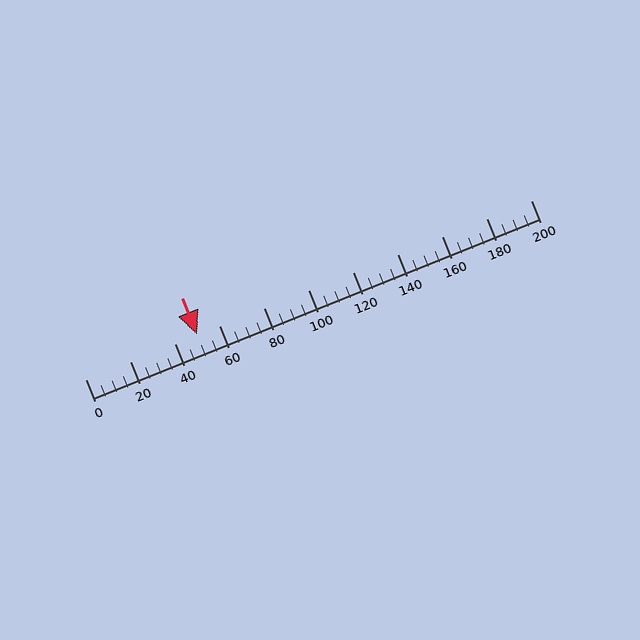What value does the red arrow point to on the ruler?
The red arrow points to approximately 50.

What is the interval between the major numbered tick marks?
The major tick marks are spaced 20 units apart.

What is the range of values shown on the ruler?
The ruler shows values from 0 to 200.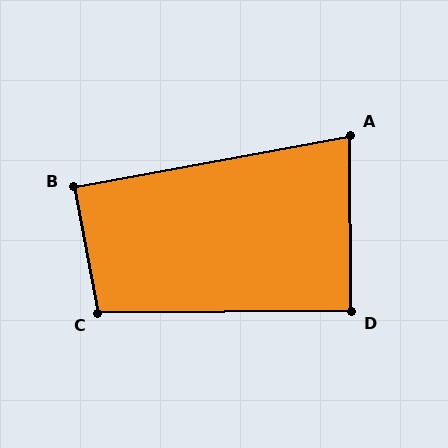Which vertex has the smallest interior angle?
A, at approximately 80 degrees.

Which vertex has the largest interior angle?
C, at approximately 100 degrees.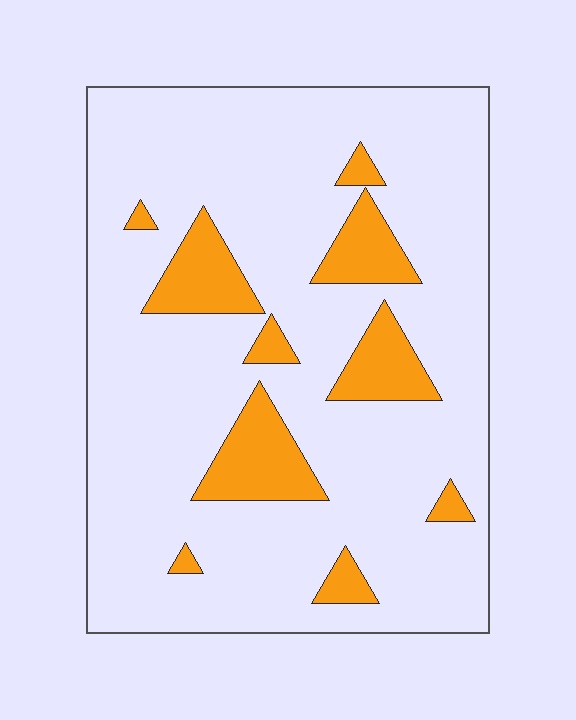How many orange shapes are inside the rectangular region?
10.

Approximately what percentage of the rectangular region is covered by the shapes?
Approximately 15%.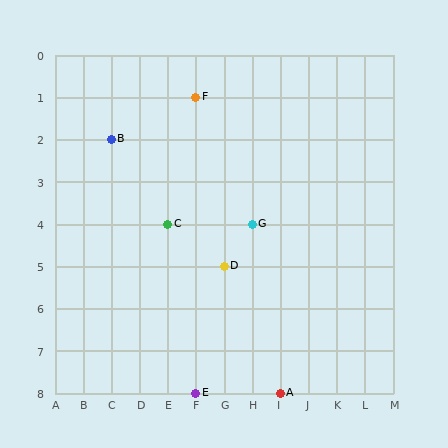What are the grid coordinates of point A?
Point A is at grid coordinates (I, 8).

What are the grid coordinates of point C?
Point C is at grid coordinates (E, 4).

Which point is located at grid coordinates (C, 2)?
Point B is at (C, 2).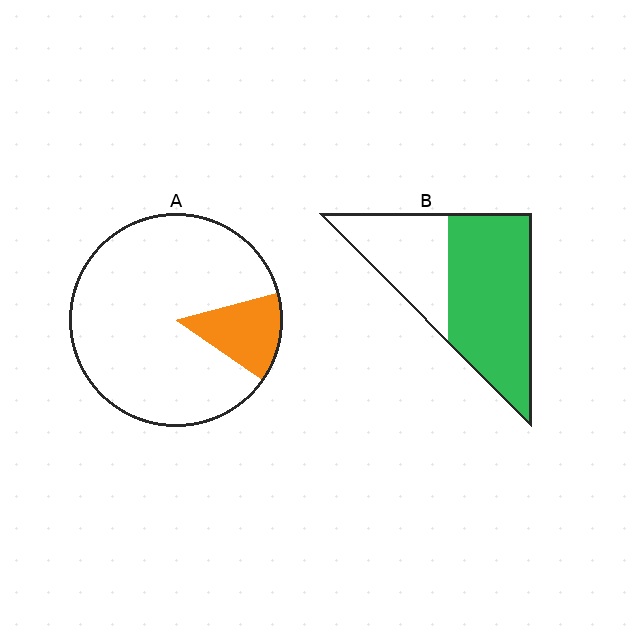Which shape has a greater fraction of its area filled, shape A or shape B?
Shape B.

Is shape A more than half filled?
No.